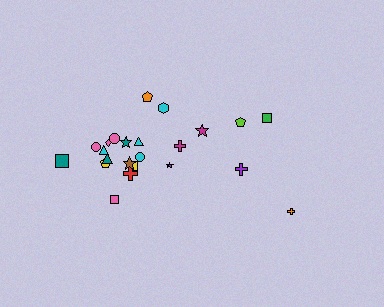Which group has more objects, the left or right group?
The left group.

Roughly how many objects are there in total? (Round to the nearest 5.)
Roughly 25 objects in total.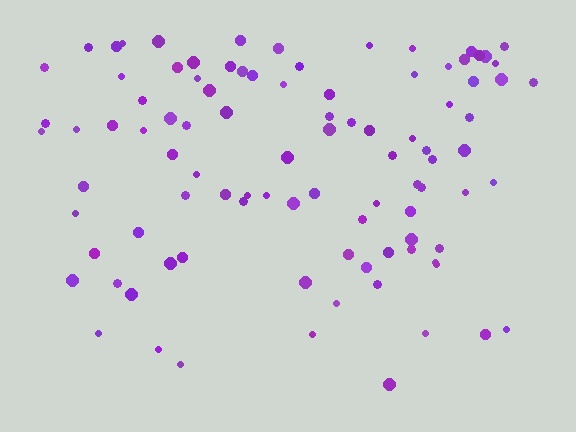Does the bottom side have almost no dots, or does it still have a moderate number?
Still a moderate number, just noticeably fewer than the top.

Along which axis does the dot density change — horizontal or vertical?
Vertical.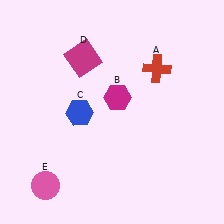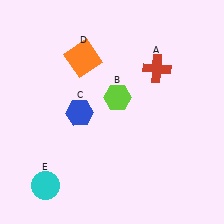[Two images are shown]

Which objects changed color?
B changed from magenta to lime. D changed from magenta to orange. E changed from pink to cyan.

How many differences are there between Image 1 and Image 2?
There are 3 differences between the two images.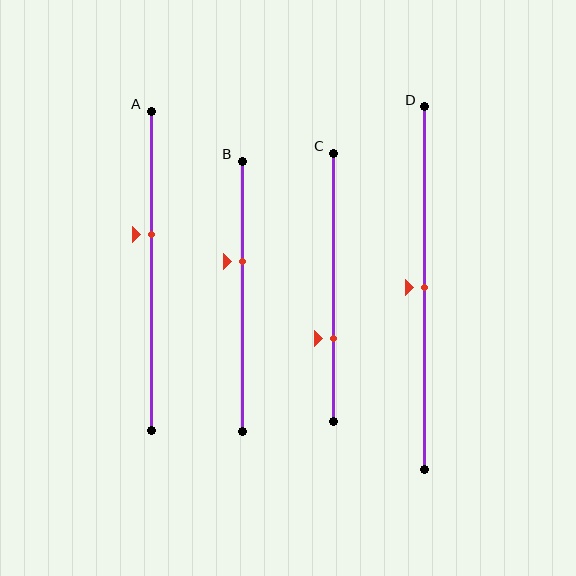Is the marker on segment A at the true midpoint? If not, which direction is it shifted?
No, the marker on segment A is shifted upward by about 11% of the segment length.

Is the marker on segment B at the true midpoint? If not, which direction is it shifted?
No, the marker on segment B is shifted upward by about 13% of the segment length.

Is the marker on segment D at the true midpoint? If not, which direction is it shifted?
Yes, the marker on segment D is at the true midpoint.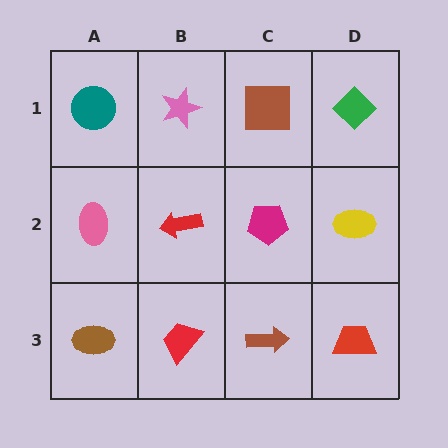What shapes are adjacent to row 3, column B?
A red arrow (row 2, column B), a brown ellipse (row 3, column A), a brown arrow (row 3, column C).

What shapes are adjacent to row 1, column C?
A magenta pentagon (row 2, column C), a pink star (row 1, column B), a green diamond (row 1, column D).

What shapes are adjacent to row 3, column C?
A magenta pentagon (row 2, column C), a red trapezoid (row 3, column B), a red trapezoid (row 3, column D).